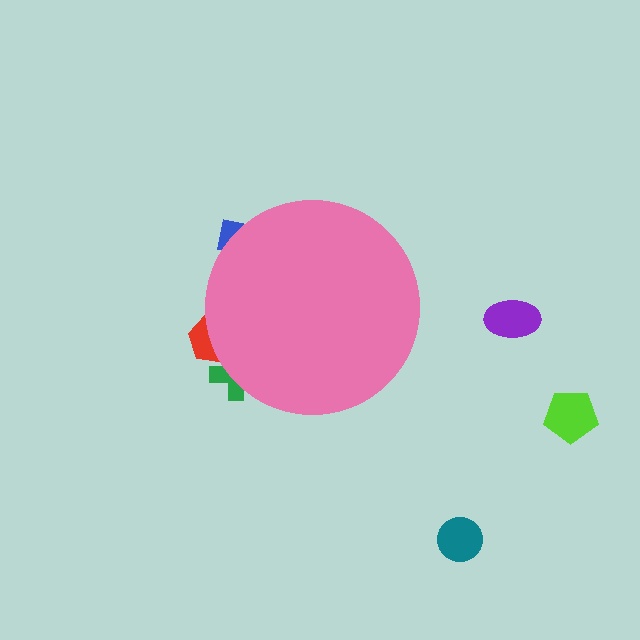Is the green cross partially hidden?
Yes, the green cross is partially hidden behind the pink circle.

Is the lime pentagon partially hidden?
No, the lime pentagon is fully visible.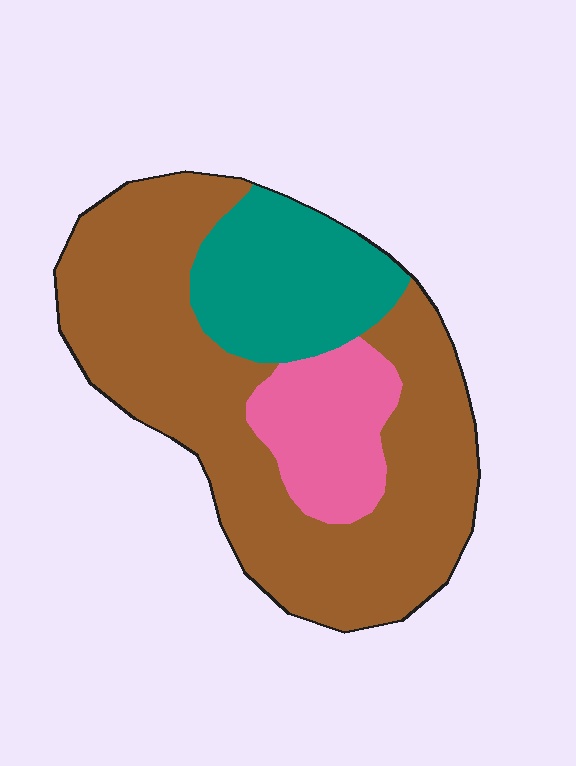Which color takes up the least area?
Pink, at roughly 15%.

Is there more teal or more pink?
Teal.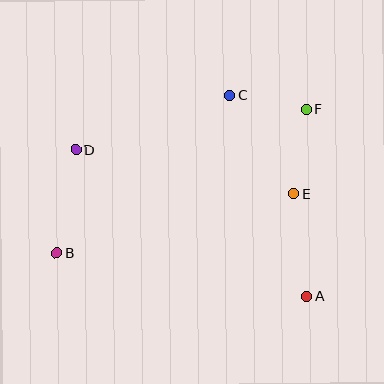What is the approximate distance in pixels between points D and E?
The distance between D and E is approximately 222 pixels.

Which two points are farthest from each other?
Points B and F are farthest from each other.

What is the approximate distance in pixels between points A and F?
The distance between A and F is approximately 187 pixels.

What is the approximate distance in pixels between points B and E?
The distance between B and E is approximately 245 pixels.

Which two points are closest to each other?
Points C and F are closest to each other.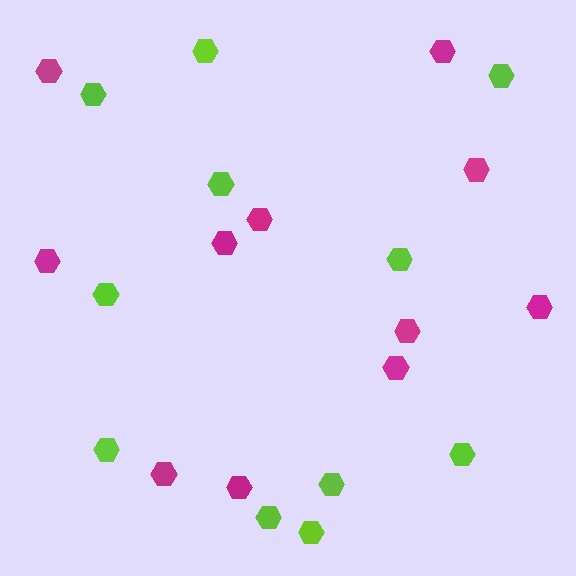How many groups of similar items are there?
There are 2 groups: one group of magenta hexagons (11) and one group of lime hexagons (11).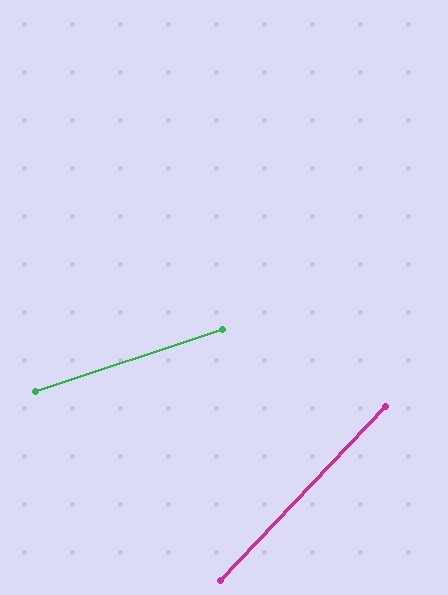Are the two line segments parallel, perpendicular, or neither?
Neither parallel nor perpendicular — they differ by about 28°.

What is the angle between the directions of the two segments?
Approximately 28 degrees.